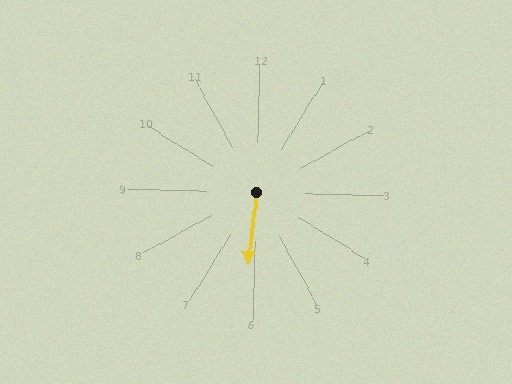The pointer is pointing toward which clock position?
Roughly 6 o'clock.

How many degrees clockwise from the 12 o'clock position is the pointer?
Approximately 185 degrees.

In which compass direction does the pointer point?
South.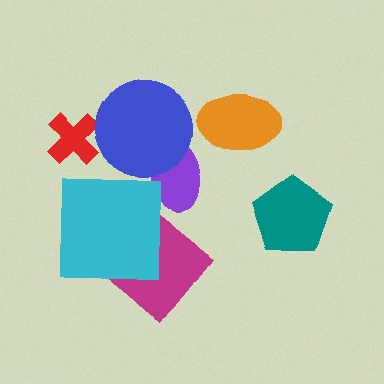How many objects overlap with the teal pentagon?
0 objects overlap with the teal pentagon.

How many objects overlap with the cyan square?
1 object overlaps with the cyan square.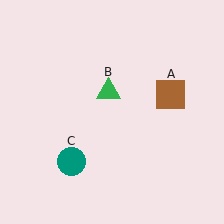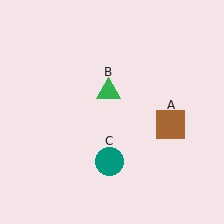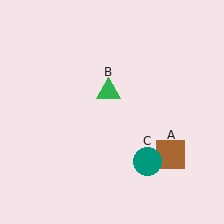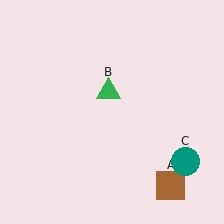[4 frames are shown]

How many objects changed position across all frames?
2 objects changed position: brown square (object A), teal circle (object C).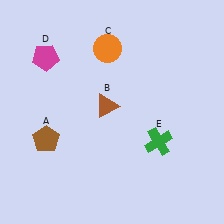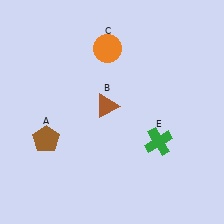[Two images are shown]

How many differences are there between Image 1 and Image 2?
There is 1 difference between the two images.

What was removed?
The magenta pentagon (D) was removed in Image 2.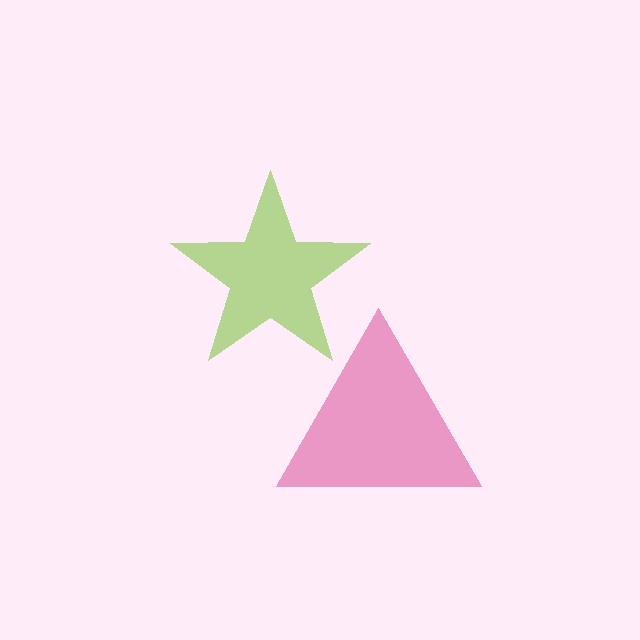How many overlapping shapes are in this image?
There are 2 overlapping shapes in the image.